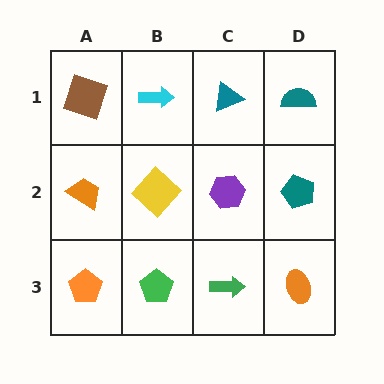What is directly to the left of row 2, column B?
An orange trapezoid.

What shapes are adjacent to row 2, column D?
A teal semicircle (row 1, column D), an orange ellipse (row 3, column D), a purple hexagon (row 2, column C).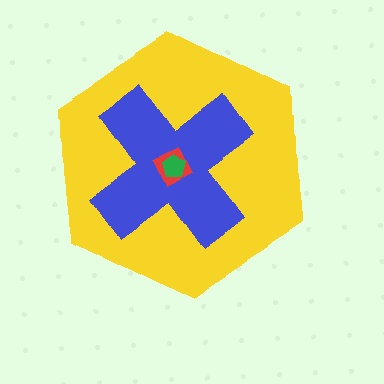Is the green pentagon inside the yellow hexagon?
Yes.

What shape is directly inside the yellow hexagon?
The blue cross.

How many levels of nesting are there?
4.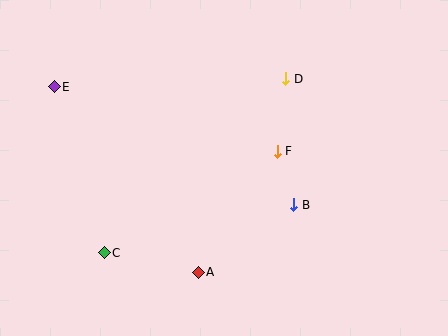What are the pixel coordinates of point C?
Point C is at (104, 253).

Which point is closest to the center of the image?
Point F at (277, 151) is closest to the center.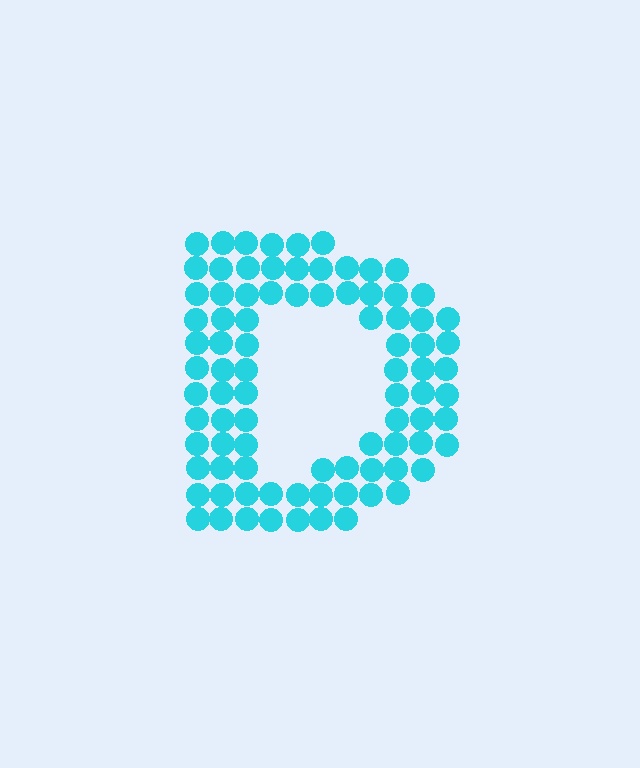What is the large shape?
The large shape is the letter D.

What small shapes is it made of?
It is made of small circles.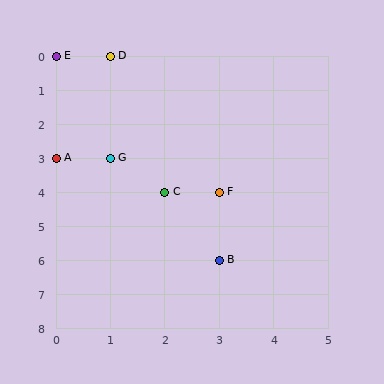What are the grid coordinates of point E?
Point E is at grid coordinates (0, 0).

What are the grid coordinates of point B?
Point B is at grid coordinates (3, 6).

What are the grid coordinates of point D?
Point D is at grid coordinates (1, 0).